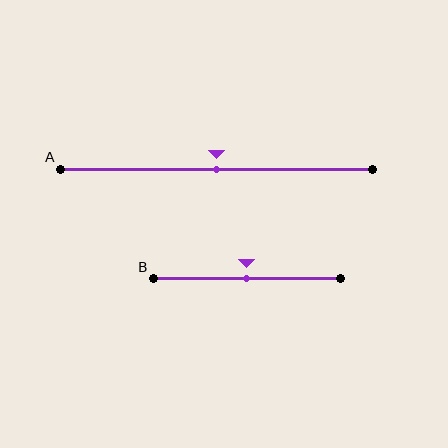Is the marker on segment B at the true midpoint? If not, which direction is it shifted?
Yes, the marker on segment B is at the true midpoint.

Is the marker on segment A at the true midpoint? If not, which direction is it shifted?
Yes, the marker on segment A is at the true midpoint.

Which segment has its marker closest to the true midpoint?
Segment A has its marker closest to the true midpoint.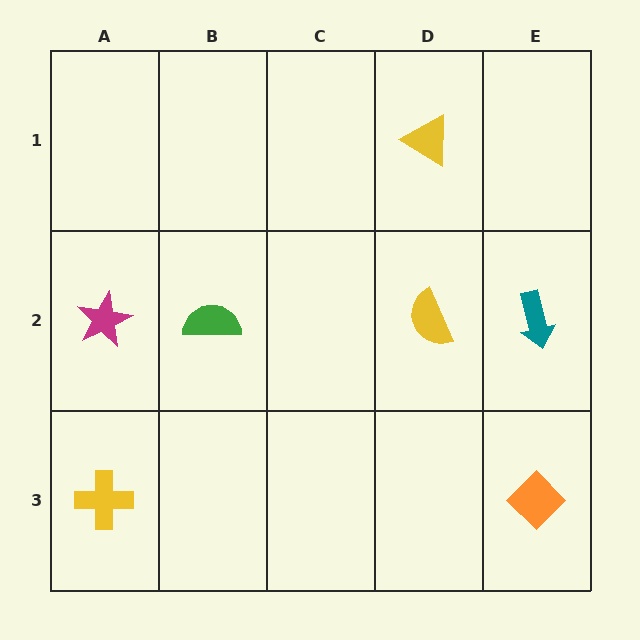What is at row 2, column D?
A yellow semicircle.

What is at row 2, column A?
A magenta star.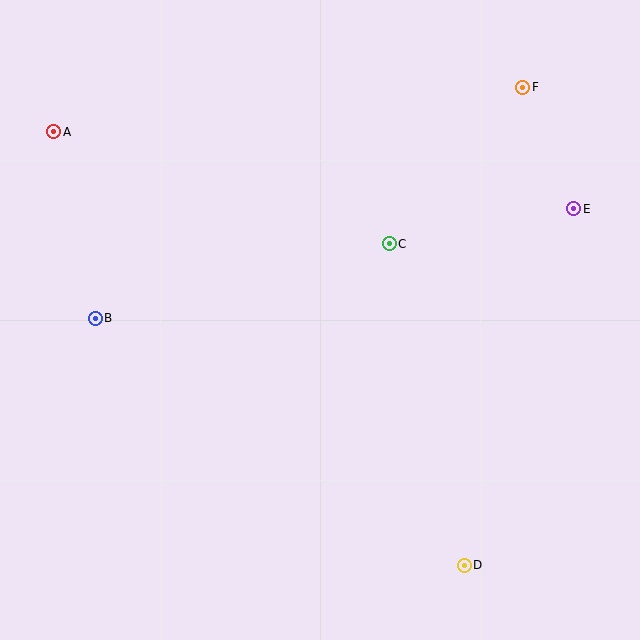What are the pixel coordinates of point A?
Point A is at (54, 132).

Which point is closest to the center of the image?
Point C at (389, 244) is closest to the center.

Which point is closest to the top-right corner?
Point F is closest to the top-right corner.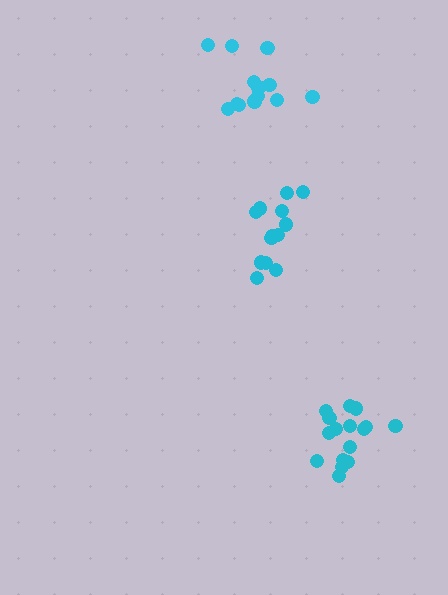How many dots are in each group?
Group 1: 16 dots, Group 2: 13 dots, Group 3: 13 dots (42 total).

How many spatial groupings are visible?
There are 3 spatial groupings.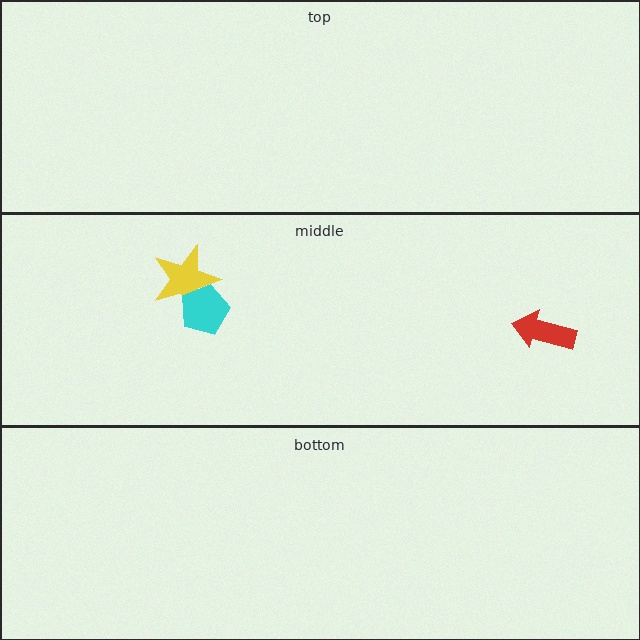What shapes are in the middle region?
The yellow star, the cyan pentagon, the red arrow.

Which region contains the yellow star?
The middle region.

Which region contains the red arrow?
The middle region.